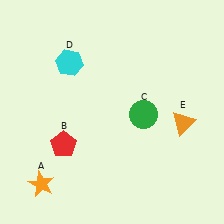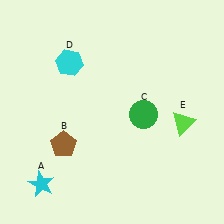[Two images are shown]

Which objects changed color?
A changed from orange to cyan. B changed from red to brown. E changed from orange to lime.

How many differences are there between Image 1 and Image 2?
There are 3 differences between the two images.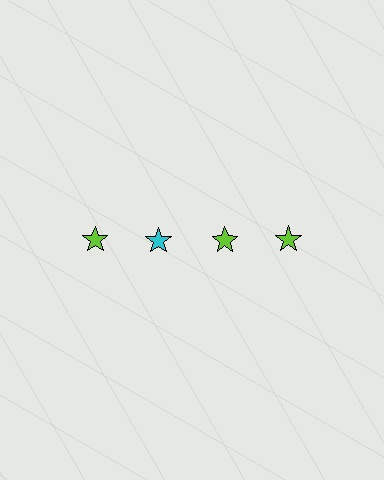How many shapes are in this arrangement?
There are 4 shapes arranged in a grid pattern.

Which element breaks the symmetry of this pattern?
The cyan star in the top row, second from left column breaks the symmetry. All other shapes are lime stars.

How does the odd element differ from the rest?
It has a different color: cyan instead of lime.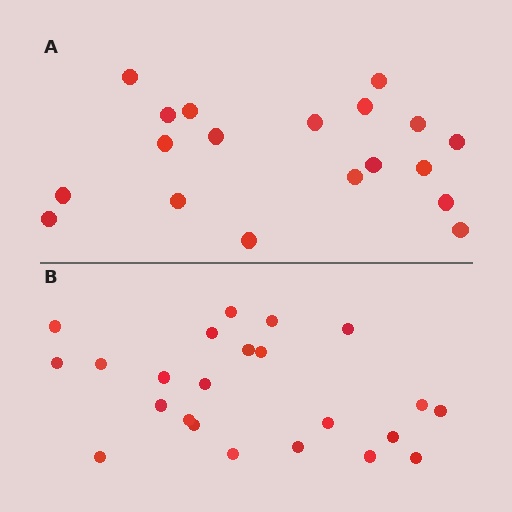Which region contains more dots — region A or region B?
Region B (the bottom region) has more dots.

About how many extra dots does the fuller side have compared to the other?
Region B has about 4 more dots than region A.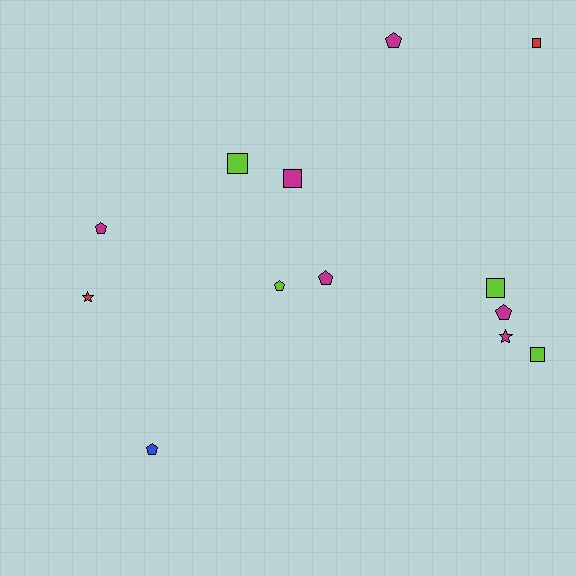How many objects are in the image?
There are 13 objects.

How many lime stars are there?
There are no lime stars.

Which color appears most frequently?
Magenta, with 6 objects.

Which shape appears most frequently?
Pentagon, with 6 objects.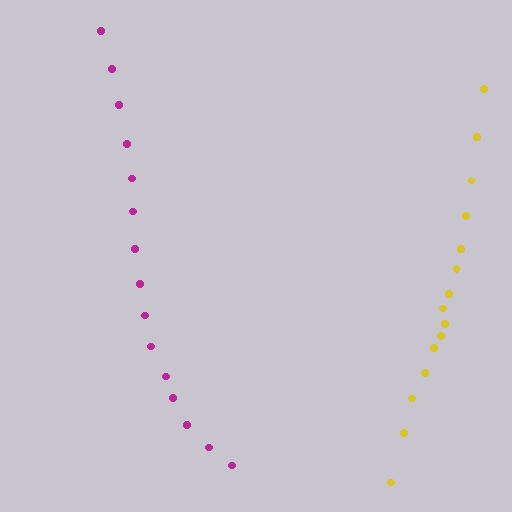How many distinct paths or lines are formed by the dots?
There are 2 distinct paths.